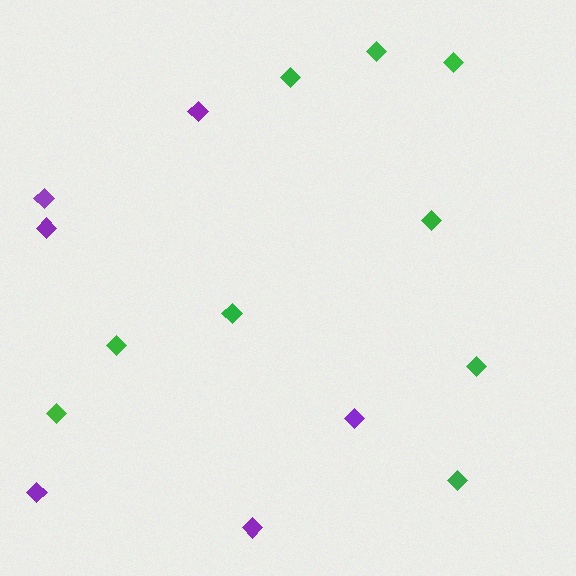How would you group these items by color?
There are 2 groups: one group of green diamonds (9) and one group of purple diamonds (6).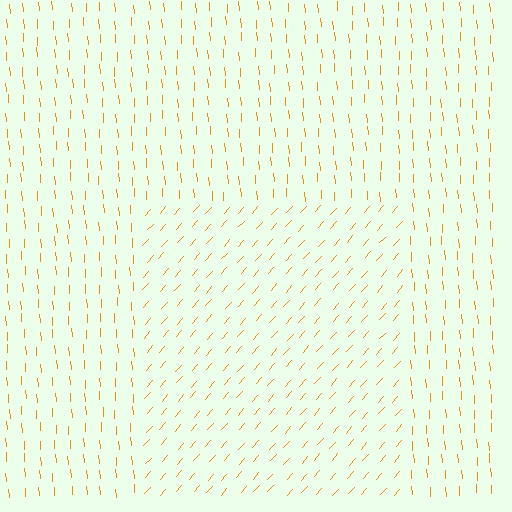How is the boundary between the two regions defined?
The boundary is defined purely by a change in line orientation (approximately 45 degrees difference). All lines are the same color and thickness.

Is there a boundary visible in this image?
Yes, there is a texture boundary formed by a change in line orientation.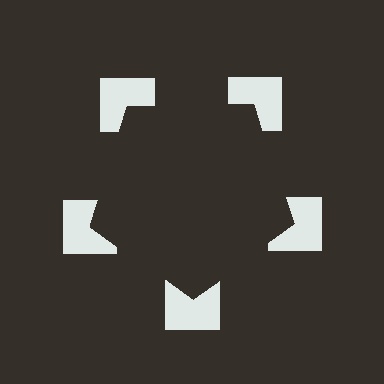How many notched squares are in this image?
There are 5 — one at each vertex of the illusory pentagon.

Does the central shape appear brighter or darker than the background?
It typically appears slightly darker than the background, even though no actual brightness change is drawn.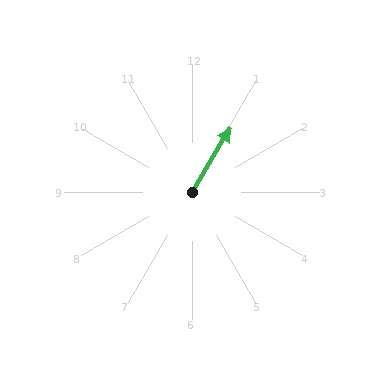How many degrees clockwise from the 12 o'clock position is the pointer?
Approximately 31 degrees.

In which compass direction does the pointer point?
Northeast.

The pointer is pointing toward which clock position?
Roughly 1 o'clock.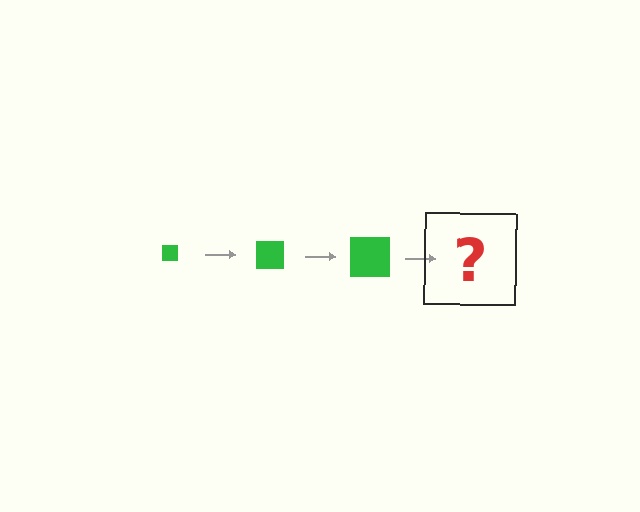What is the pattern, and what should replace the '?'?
The pattern is that the square gets progressively larger each step. The '?' should be a green square, larger than the previous one.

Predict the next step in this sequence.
The next step is a green square, larger than the previous one.